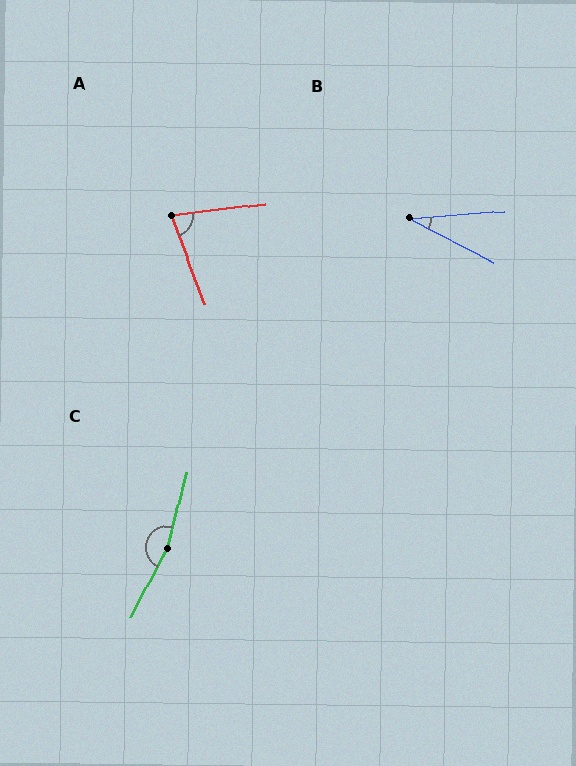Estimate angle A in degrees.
Approximately 76 degrees.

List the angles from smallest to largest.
B (32°), A (76°), C (166°).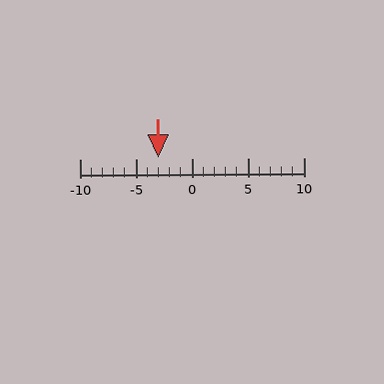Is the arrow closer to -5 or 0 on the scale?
The arrow is closer to -5.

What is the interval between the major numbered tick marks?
The major tick marks are spaced 5 units apart.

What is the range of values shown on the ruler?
The ruler shows values from -10 to 10.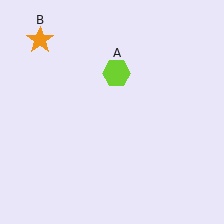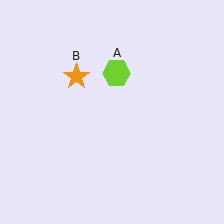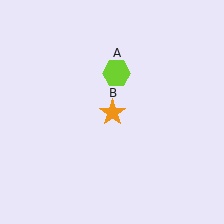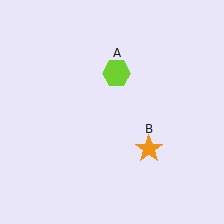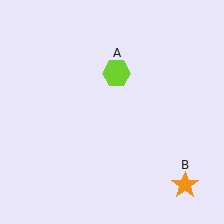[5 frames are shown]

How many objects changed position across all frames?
1 object changed position: orange star (object B).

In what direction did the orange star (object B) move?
The orange star (object B) moved down and to the right.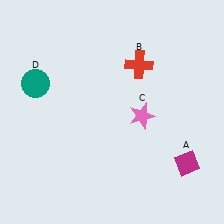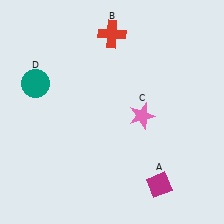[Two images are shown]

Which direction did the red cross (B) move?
The red cross (B) moved up.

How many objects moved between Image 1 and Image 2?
2 objects moved between the two images.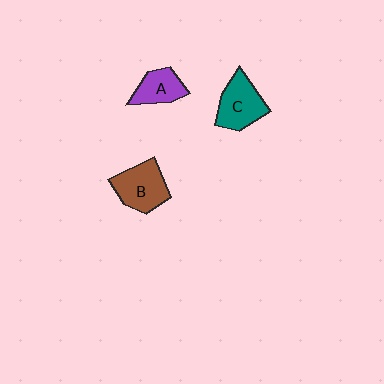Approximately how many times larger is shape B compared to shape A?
Approximately 1.4 times.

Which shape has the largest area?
Shape B (brown).